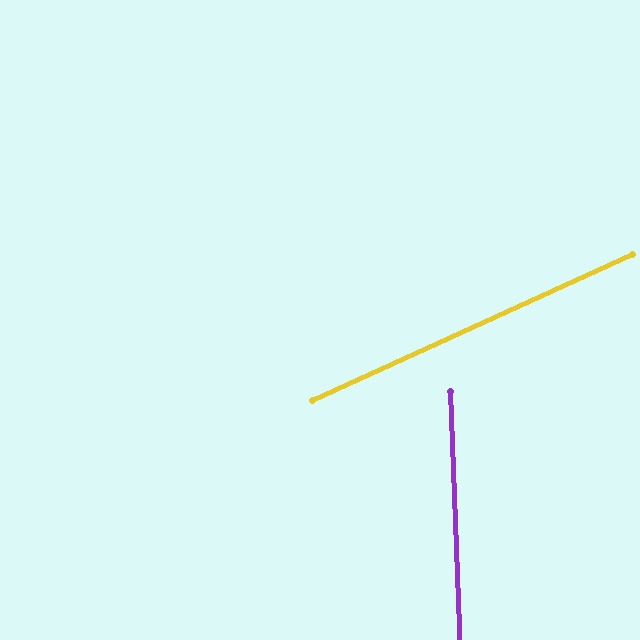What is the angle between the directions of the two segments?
Approximately 68 degrees.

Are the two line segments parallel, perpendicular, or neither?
Neither parallel nor perpendicular — they differ by about 68°.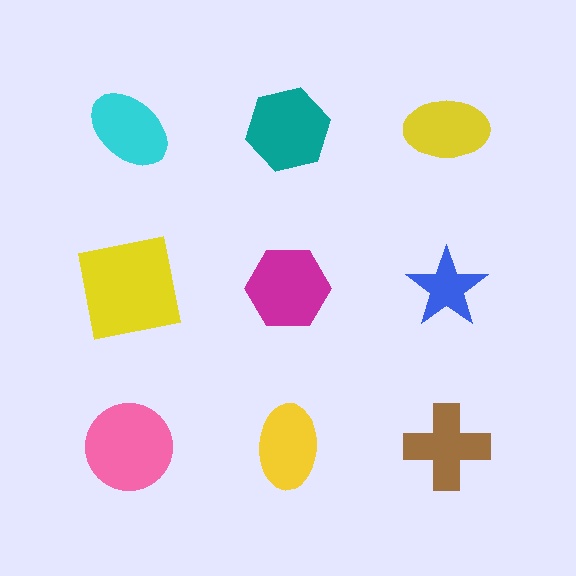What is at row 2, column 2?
A magenta hexagon.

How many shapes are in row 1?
3 shapes.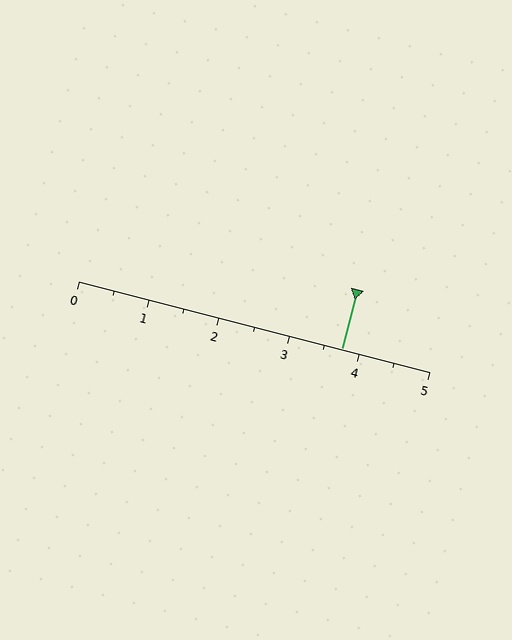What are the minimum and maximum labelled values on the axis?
The axis runs from 0 to 5.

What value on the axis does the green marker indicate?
The marker indicates approximately 3.8.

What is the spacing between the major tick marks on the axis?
The major ticks are spaced 1 apart.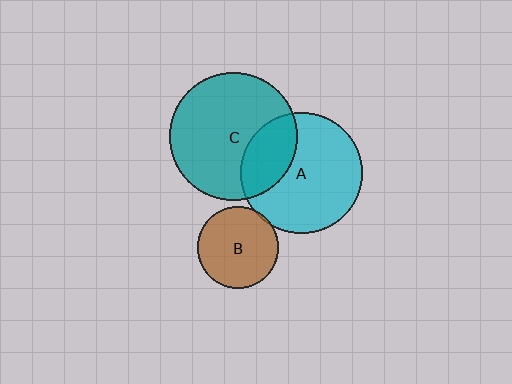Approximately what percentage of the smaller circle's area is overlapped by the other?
Approximately 30%.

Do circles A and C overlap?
Yes.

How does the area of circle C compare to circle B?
Approximately 2.4 times.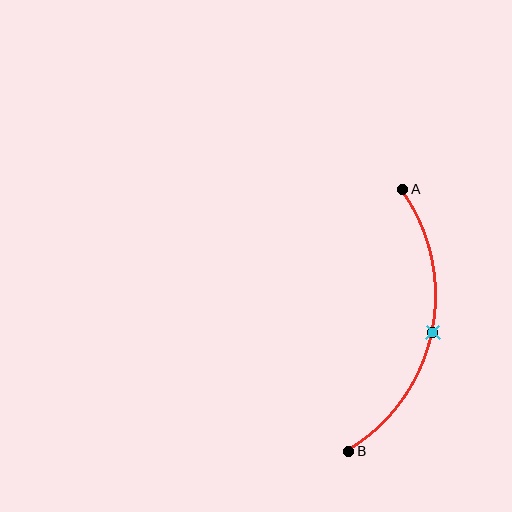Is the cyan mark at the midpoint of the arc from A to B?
Yes. The cyan mark lies on the arc at equal arc-length from both A and B — it is the arc midpoint.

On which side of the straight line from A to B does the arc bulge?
The arc bulges to the right of the straight line connecting A and B.